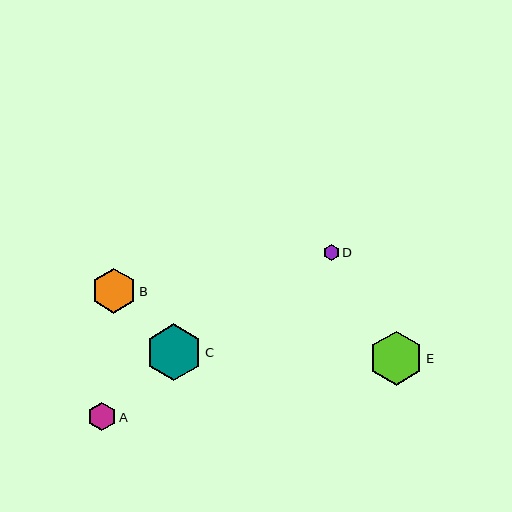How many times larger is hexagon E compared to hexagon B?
Hexagon E is approximately 1.2 times the size of hexagon B.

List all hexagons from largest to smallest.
From largest to smallest: C, E, B, A, D.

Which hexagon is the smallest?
Hexagon D is the smallest with a size of approximately 16 pixels.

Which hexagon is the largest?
Hexagon C is the largest with a size of approximately 57 pixels.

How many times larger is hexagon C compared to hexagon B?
Hexagon C is approximately 1.3 times the size of hexagon B.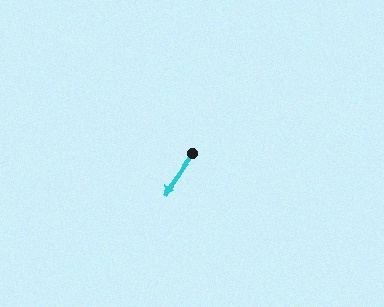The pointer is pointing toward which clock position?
Roughly 7 o'clock.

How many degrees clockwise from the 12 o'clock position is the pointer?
Approximately 216 degrees.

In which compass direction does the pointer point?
Southwest.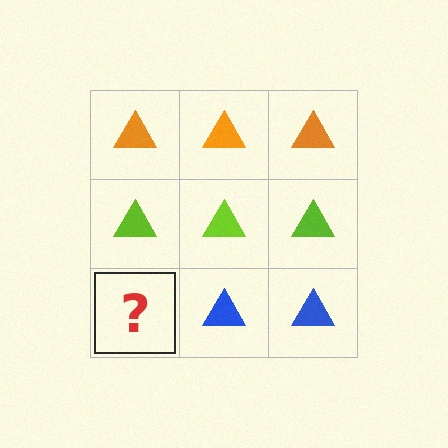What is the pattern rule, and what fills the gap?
The rule is that each row has a consistent color. The gap should be filled with a blue triangle.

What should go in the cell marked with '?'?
The missing cell should contain a blue triangle.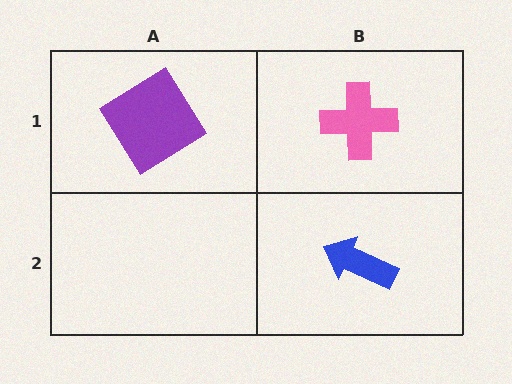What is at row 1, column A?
A purple diamond.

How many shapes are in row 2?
1 shape.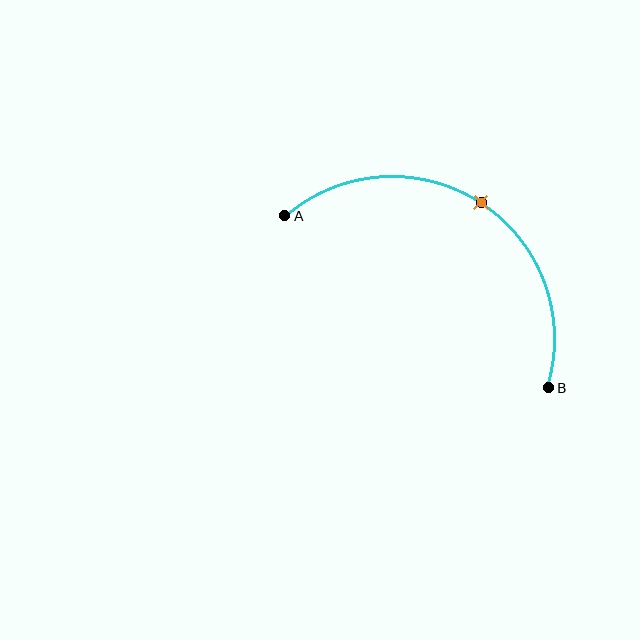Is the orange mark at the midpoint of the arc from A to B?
Yes. The orange mark lies on the arc at equal arc-length from both A and B — it is the arc midpoint.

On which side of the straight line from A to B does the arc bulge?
The arc bulges above the straight line connecting A and B.